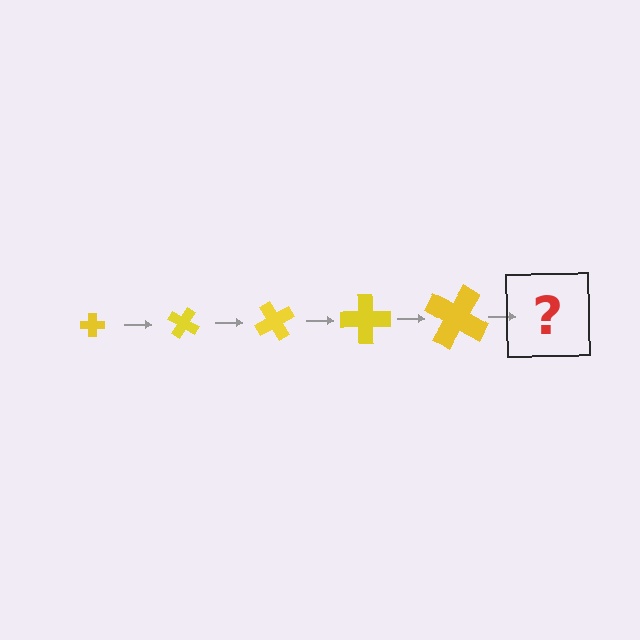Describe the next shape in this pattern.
It should be a cross, larger than the previous one and rotated 150 degrees from the start.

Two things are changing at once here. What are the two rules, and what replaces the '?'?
The two rules are that the cross grows larger each step and it rotates 30 degrees each step. The '?' should be a cross, larger than the previous one and rotated 150 degrees from the start.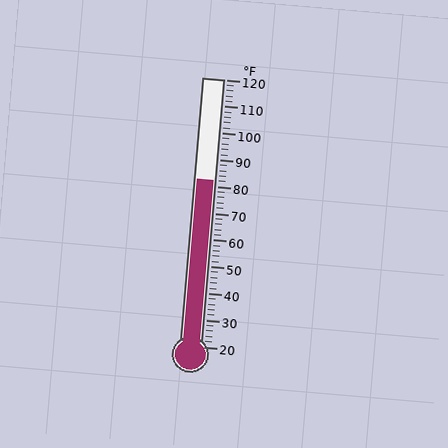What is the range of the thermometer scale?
The thermometer scale ranges from 20°F to 120°F.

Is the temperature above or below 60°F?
The temperature is above 60°F.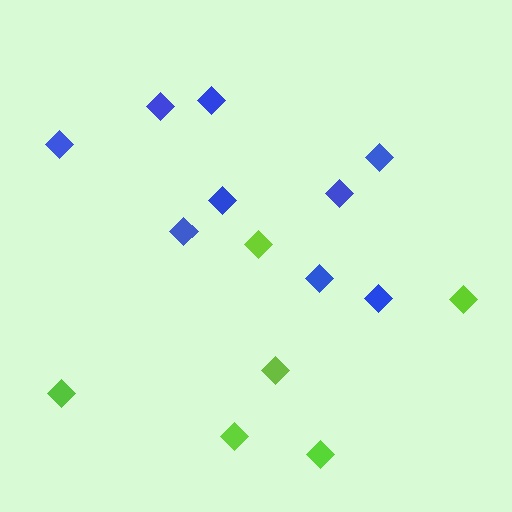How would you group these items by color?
There are 2 groups: one group of lime diamonds (6) and one group of blue diamonds (9).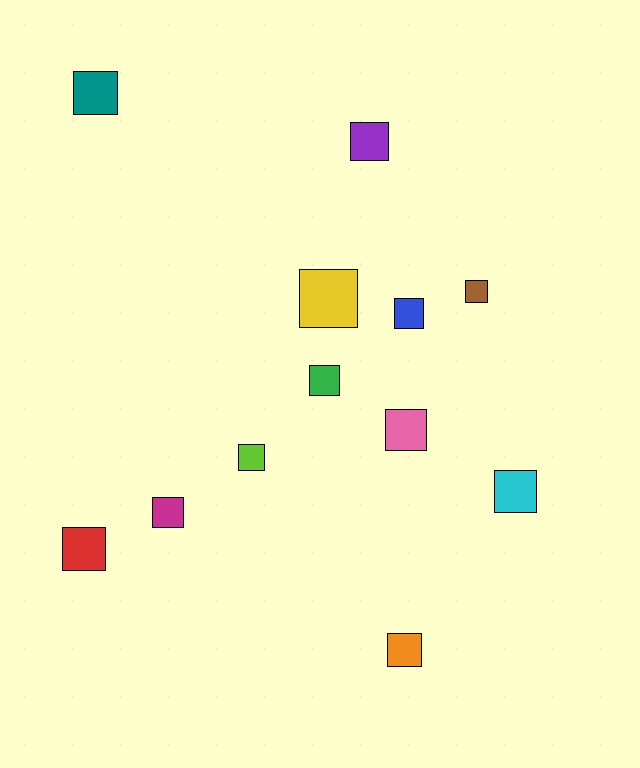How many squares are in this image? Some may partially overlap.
There are 12 squares.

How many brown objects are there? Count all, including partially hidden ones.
There is 1 brown object.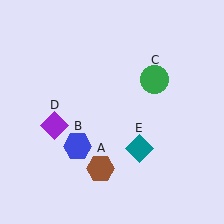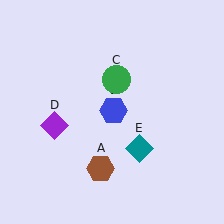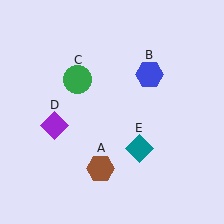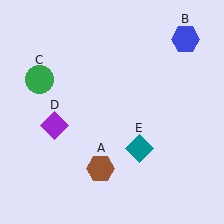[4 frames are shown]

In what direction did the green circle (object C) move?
The green circle (object C) moved left.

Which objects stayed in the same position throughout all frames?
Brown hexagon (object A) and purple diamond (object D) and teal diamond (object E) remained stationary.